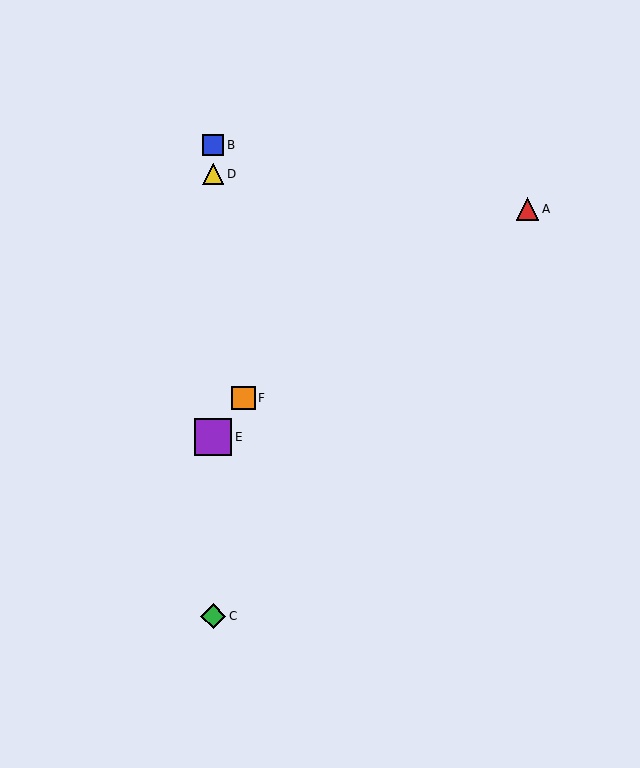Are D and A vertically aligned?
No, D is at x≈213 and A is at x≈528.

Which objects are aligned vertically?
Objects B, C, D, E are aligned vertically.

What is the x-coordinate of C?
Object C is at x≈213.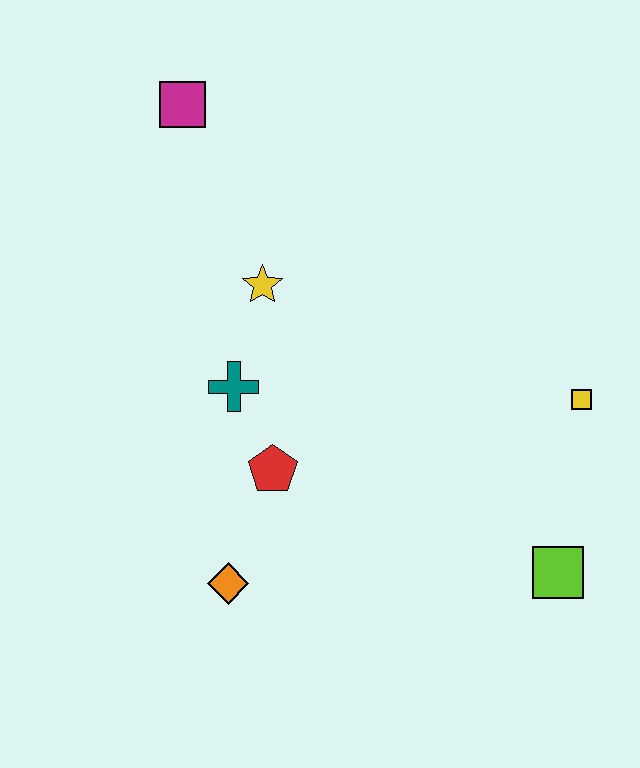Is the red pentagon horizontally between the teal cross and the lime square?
Yes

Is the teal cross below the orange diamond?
No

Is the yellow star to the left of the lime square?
Yes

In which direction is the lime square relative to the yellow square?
The lime square is below the yellow square.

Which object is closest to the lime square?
The yellow square is closest to the lime square.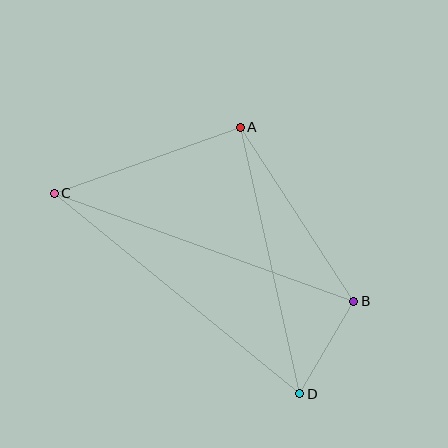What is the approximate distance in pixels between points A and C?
The distance between A and C is approximately 198 pixels.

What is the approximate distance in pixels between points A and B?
The distance between A and B is approximately 208 pixels.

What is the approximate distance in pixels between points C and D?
The distance between C and D is approximately 317 pixels.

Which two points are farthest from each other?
Points B and C are farthest from each other.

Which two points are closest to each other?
Points B and D are closest to each other.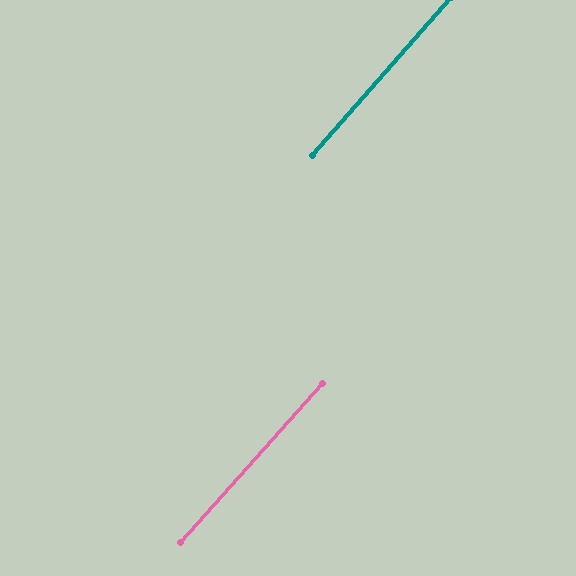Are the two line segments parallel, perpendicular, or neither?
Parallel — their directions differ by only 0.4°.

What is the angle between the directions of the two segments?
Approximately 0 degrees.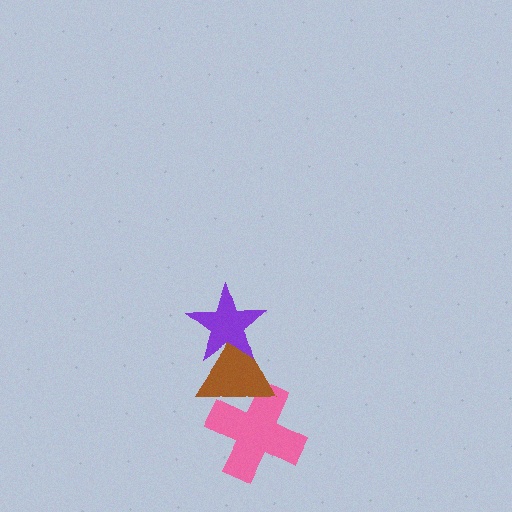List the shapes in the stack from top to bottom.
From top to bottom: the purple star, the brown triangle, the pink cross.